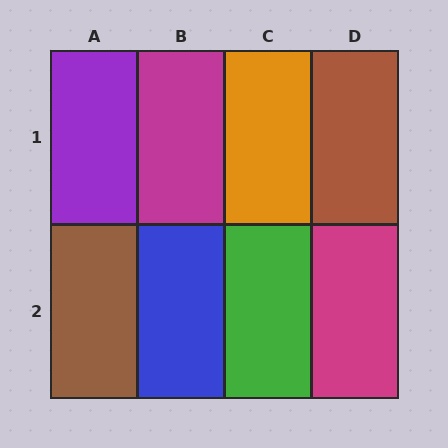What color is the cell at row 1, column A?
Purple.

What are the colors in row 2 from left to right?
Brown, blue, green, magenta.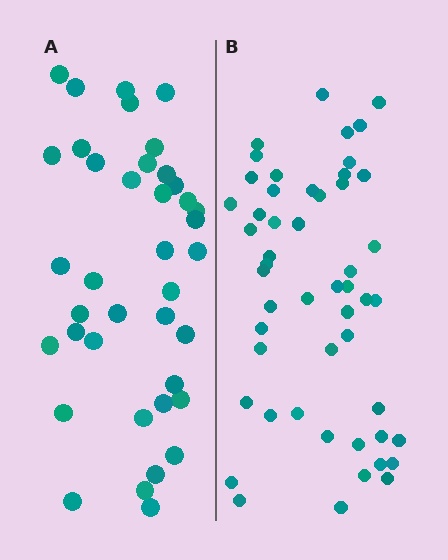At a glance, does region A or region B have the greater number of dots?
Region B (the right region) has more dots.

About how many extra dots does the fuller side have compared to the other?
Region B has roughly 12 or so more dots than region A.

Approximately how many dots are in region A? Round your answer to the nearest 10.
About 40 dots. (The exact count is 39, which rounds to 40.)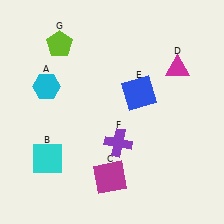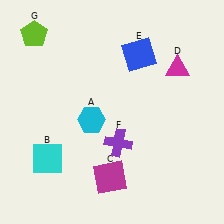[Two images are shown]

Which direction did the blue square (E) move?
The blue square (E) moved up.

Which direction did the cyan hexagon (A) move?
The cyan hexagon (A) moved right.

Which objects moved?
The objects that moved are: the cyan hexagon (A), the blue square (E), the lime pentagon (G).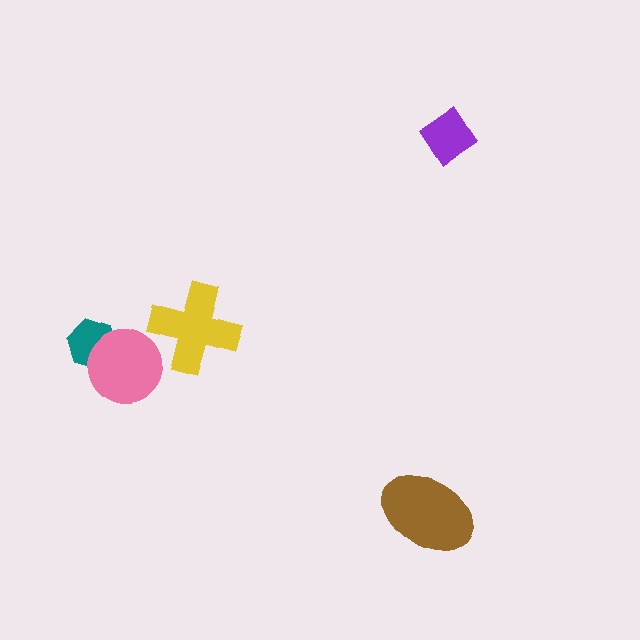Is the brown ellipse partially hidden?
No, no other shape covers it.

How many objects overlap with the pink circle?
1 object overlaps with the pink circle.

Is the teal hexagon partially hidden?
Yes, it is partially covered by another shape.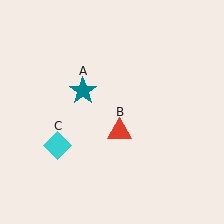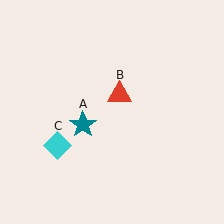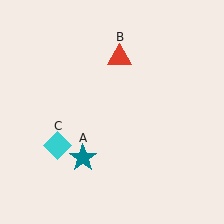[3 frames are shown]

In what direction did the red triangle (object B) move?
The red triangle (object B) moved up.